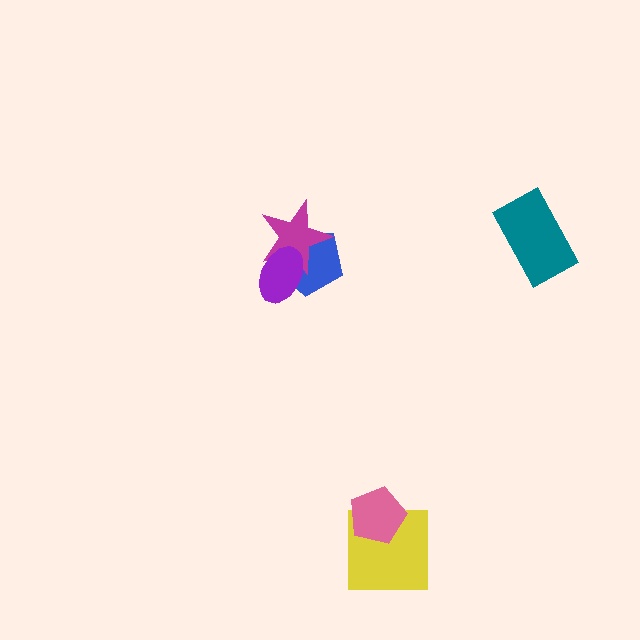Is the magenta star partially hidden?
Yes, it is partially covered by another shape.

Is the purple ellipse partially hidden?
No, no other shape covers it.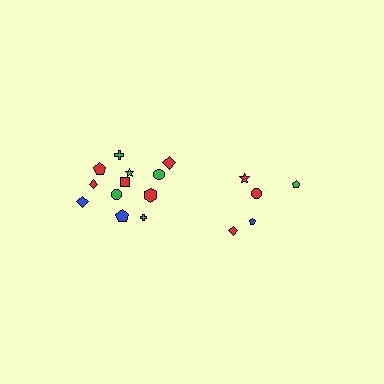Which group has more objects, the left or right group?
The left group.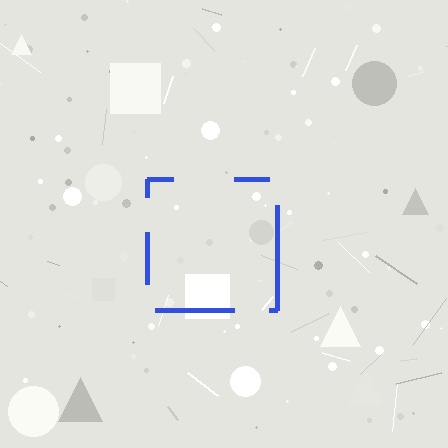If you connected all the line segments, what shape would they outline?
They would outline a square.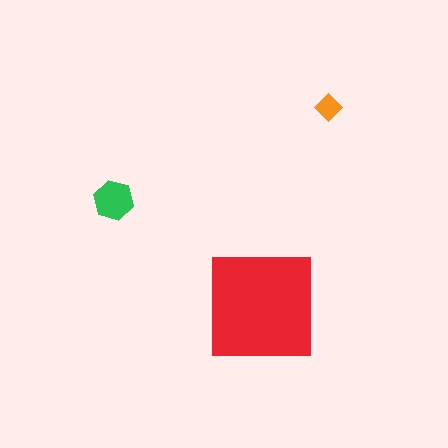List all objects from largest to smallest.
The red square, the green hexagon, the orange diamond.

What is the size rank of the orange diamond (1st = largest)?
3rd.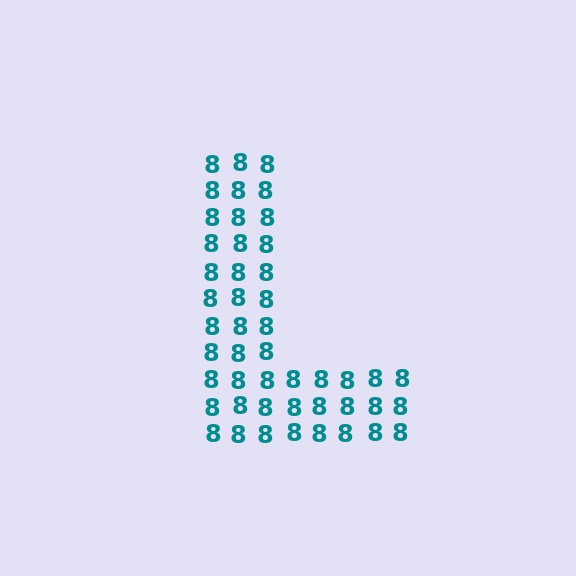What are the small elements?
The small elements are digit 8's.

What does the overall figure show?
The overall figure shows the letter L.